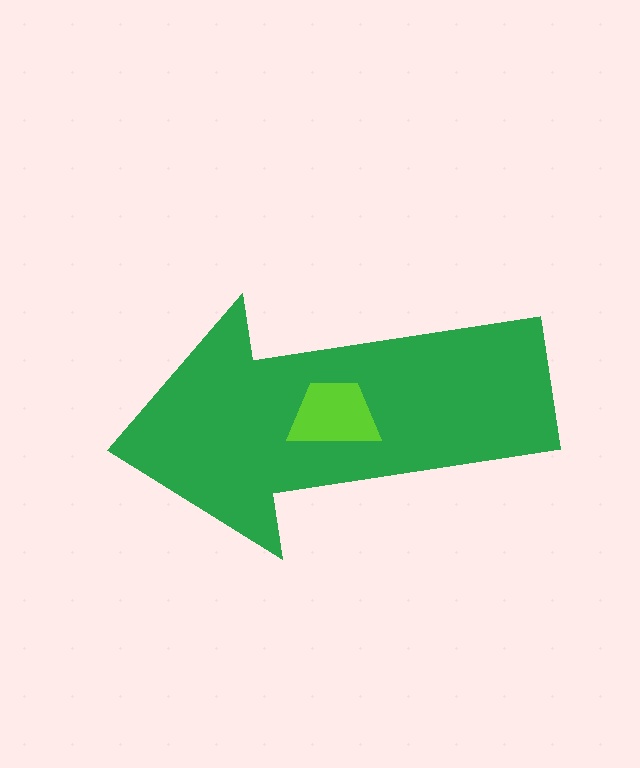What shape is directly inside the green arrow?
The lime trapezoid.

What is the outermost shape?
The green arrow.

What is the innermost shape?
The lime trapezoid.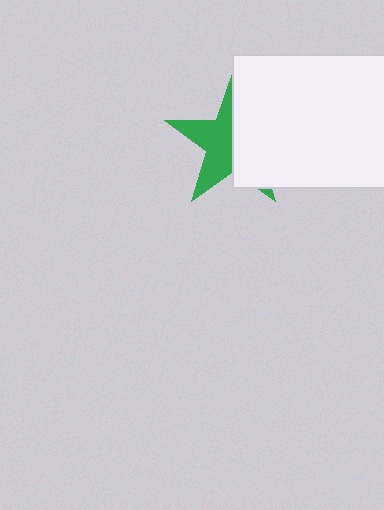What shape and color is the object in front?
The object in front is a white rectangle.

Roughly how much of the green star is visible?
About half of it is visible (roughly 48%).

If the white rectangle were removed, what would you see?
You would see the complete green star.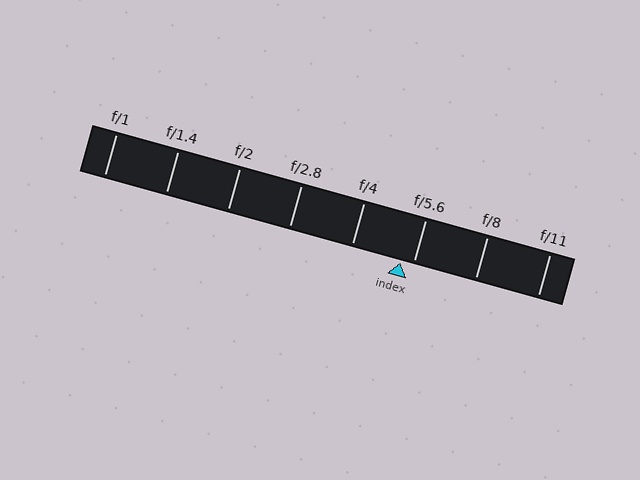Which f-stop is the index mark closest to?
The index mark is closest to f/5.6.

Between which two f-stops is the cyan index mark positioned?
The index mark is between f/4 and f/5.6.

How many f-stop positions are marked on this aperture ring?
There are 8 f-stop positions marked.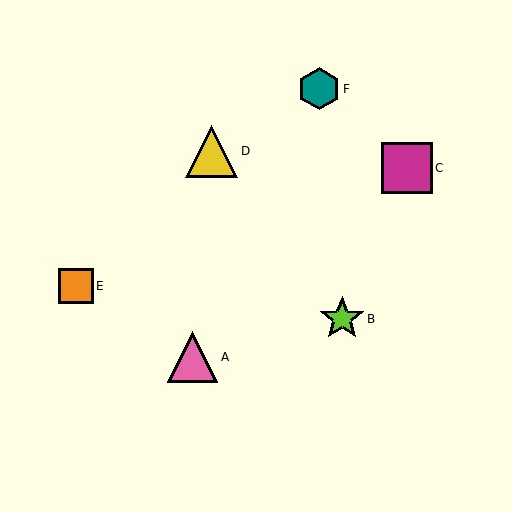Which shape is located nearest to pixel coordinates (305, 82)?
The teal hexagon (labeled F) at (319, 89) is nearest to that location.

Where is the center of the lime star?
The center of the lime star is at (342, 319).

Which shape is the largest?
The yellow triangle (labeled D) is the largest.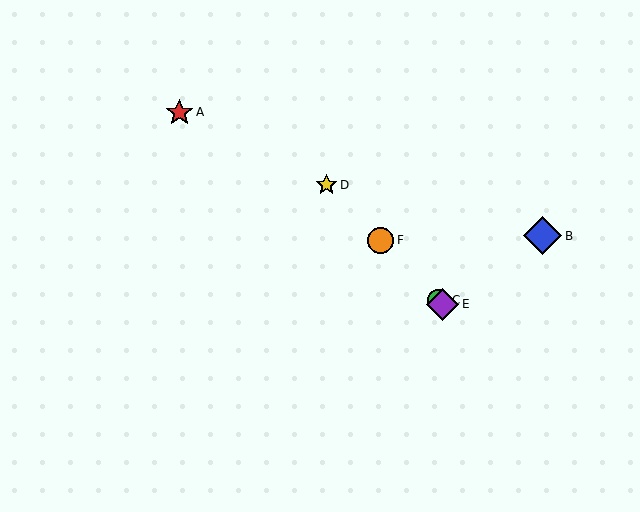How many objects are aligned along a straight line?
4 objects (C, D, E, F) are aligned along a straight line.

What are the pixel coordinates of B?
Object B is at (543, 236).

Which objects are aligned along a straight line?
Objects C, D, E, F are aligned along a straight line.